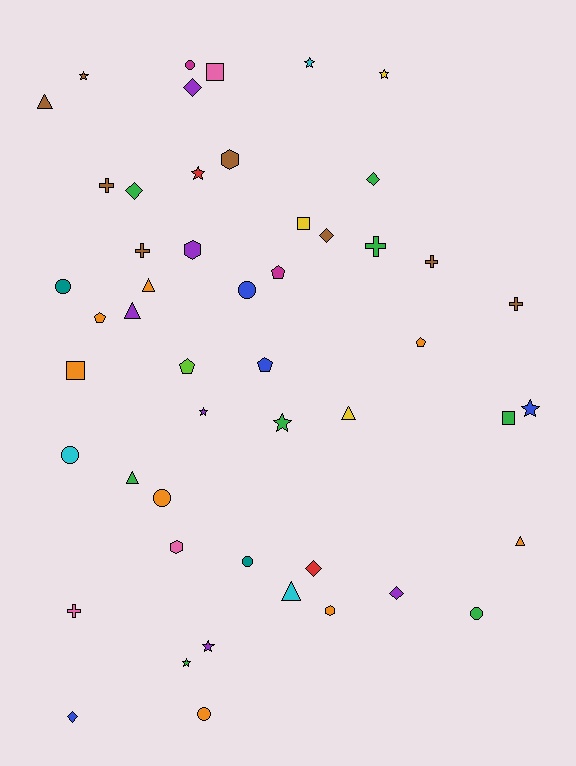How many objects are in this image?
There are 50 objects.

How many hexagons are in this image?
There are 4 hexagons.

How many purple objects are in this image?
There are 6 purple objects.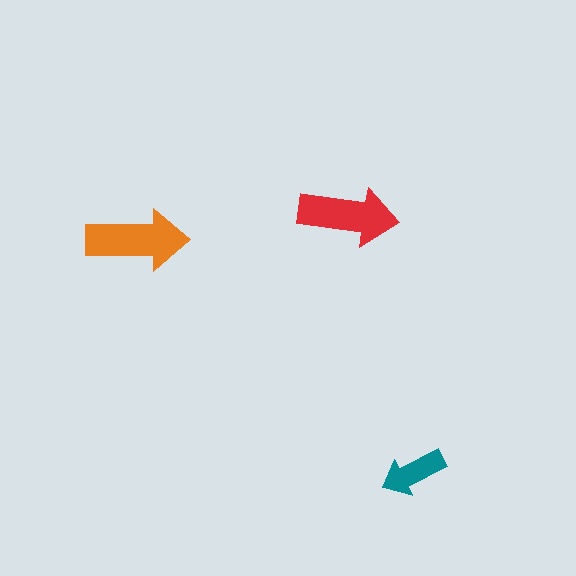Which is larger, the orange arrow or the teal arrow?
The orange one.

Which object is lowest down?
The teal arrow is bottommost.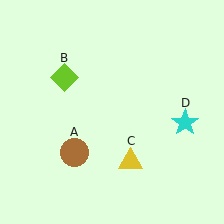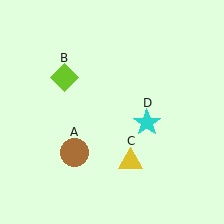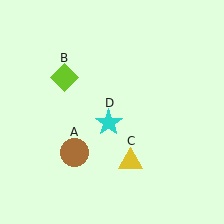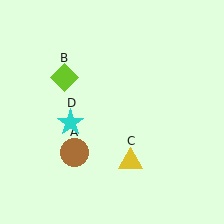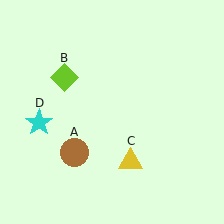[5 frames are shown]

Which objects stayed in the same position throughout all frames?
Brown circle (object A) and lime diamond (object B) and yellow triangle (object C) remained stationary.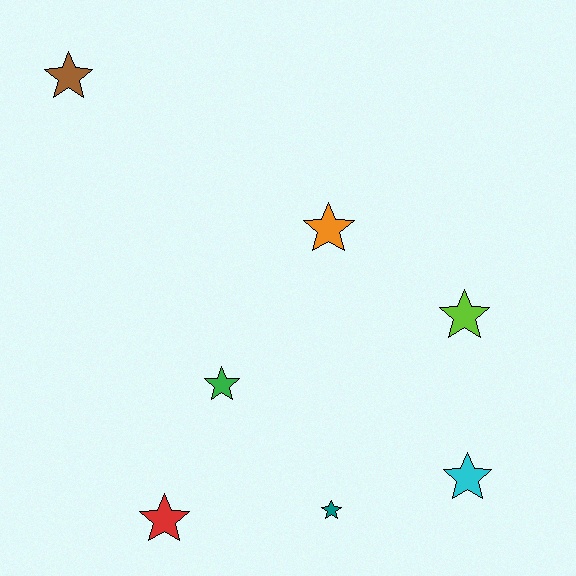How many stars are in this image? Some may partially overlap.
There are 7 stars.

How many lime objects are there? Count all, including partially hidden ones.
There is 1 lime object.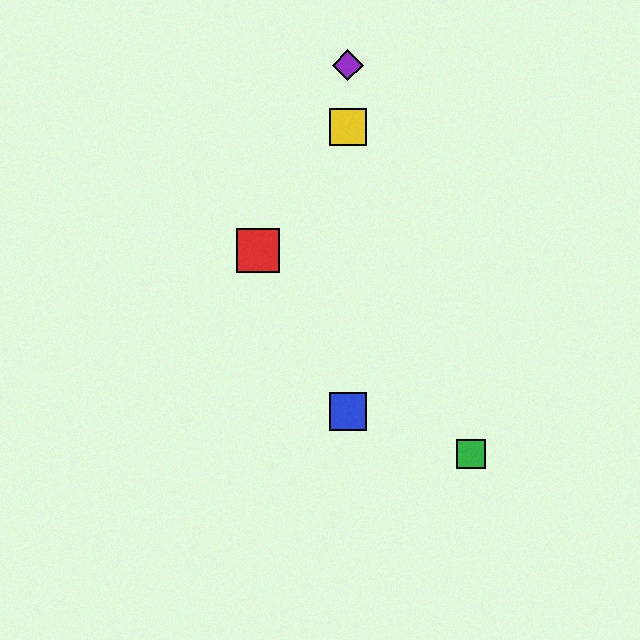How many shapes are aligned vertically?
3 shapes (the blue square, the yellow square, the purple diamond) are aligned vertically.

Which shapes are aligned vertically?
The blue square, the yellow square, the purple diamond are aligned vertically.